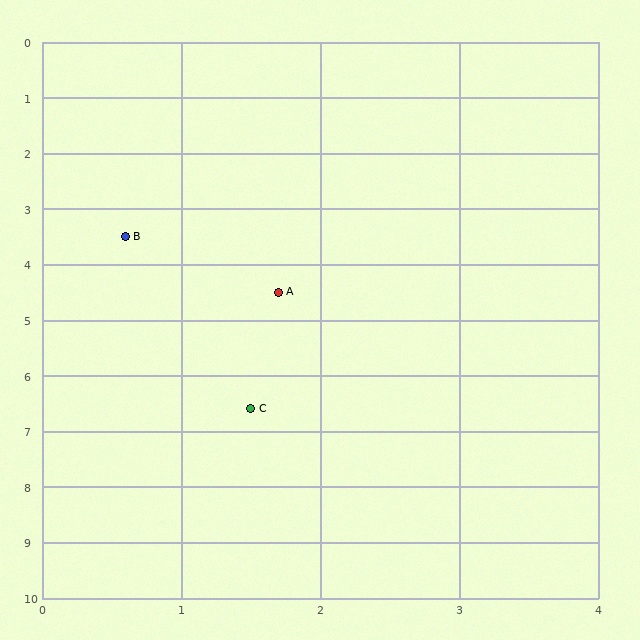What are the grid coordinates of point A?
Point A is at approximately (1.7, 4.5).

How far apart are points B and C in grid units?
Points B and C are about 3.2 grid units apart.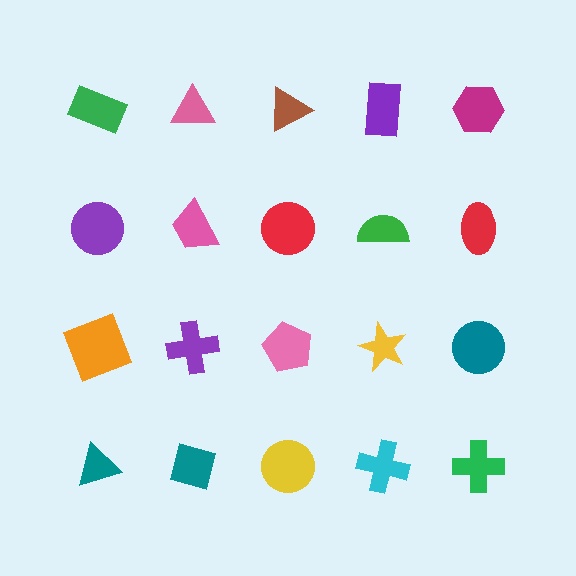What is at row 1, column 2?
A pink triangle.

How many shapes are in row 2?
5 shapes.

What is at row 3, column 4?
A yellow star.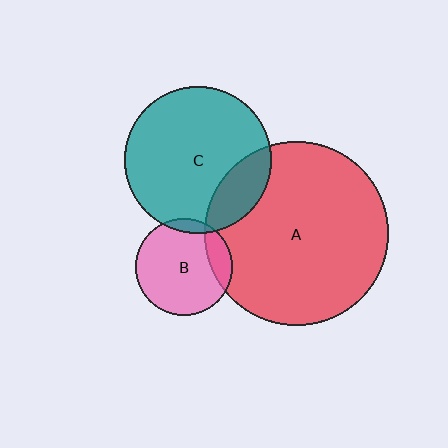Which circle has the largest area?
Circle A (red).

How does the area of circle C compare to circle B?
Approximately 2.3 times.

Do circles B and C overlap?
Yes.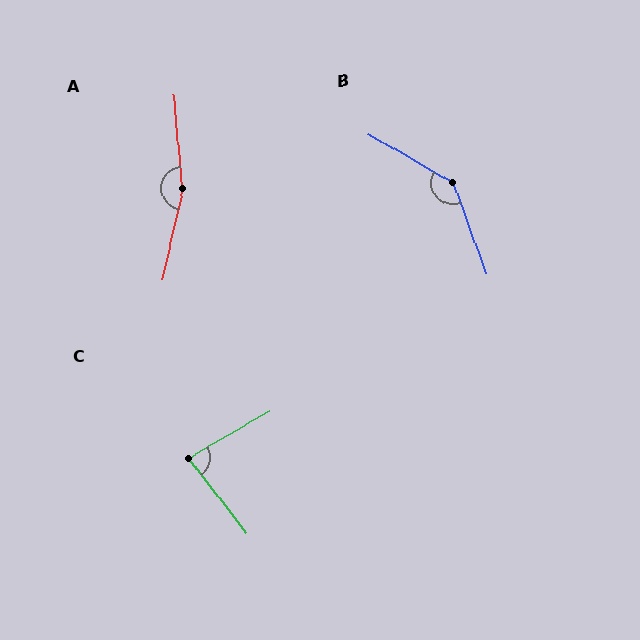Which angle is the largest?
A, at approximately 162 degrees.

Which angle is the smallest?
C, at approximately 82 degrees.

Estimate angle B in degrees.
Approximately 140 degrees.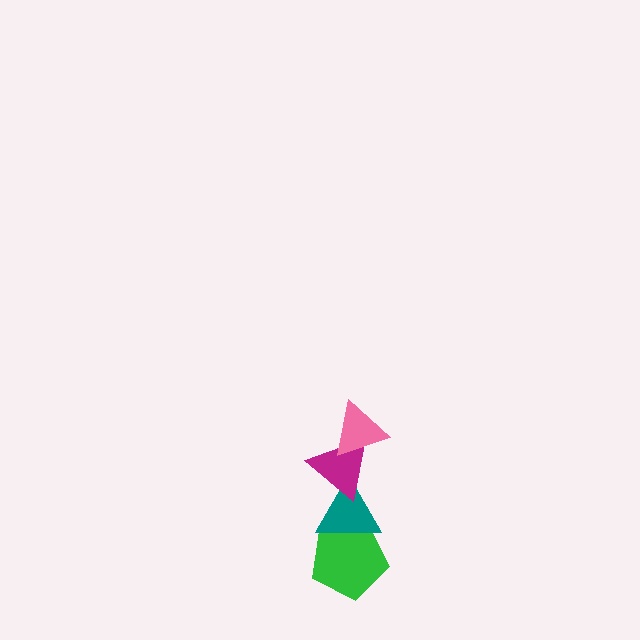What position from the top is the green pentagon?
The green pentagon is 4th from the top.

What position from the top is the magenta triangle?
The magenta triangle is 2nd from the top.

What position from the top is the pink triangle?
The pink triangle is 1st from the top.